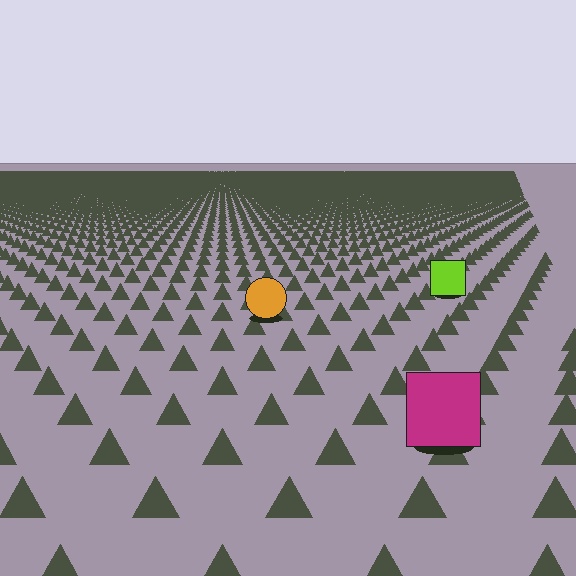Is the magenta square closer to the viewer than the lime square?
Yes. The magenta square is closer — you can tell from the texture gradient: the ground texture is coarser near it.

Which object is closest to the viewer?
The magenta square is closest. The texture marks near it are larger and more spread out.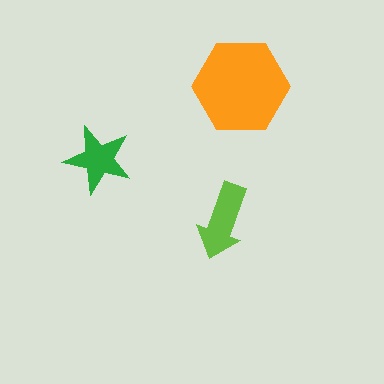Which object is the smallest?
The green star.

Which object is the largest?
The orange hexagon.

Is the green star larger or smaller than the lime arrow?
Smaller.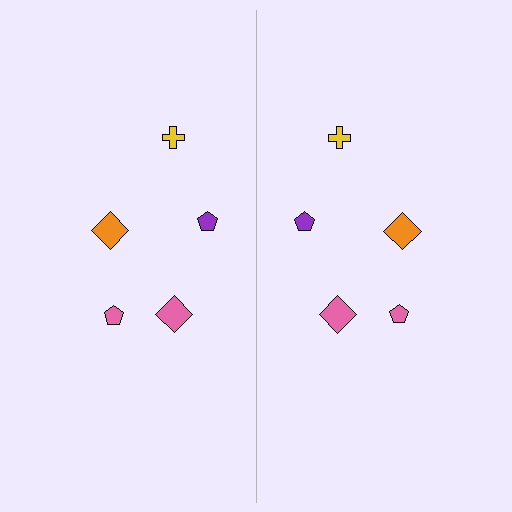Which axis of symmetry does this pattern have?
The pattern has a vertical axis of symmetry running through the center of the image.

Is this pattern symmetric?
Yes, this pattern has bilateral (reflection) symmetry.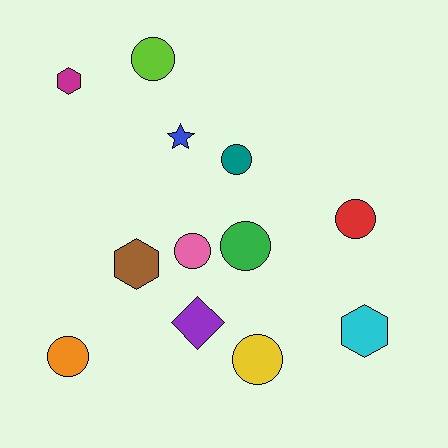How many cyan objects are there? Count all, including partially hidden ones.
There is 1 cyan object.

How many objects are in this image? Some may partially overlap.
There are 12 objects.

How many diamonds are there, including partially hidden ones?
There is 1 diamond.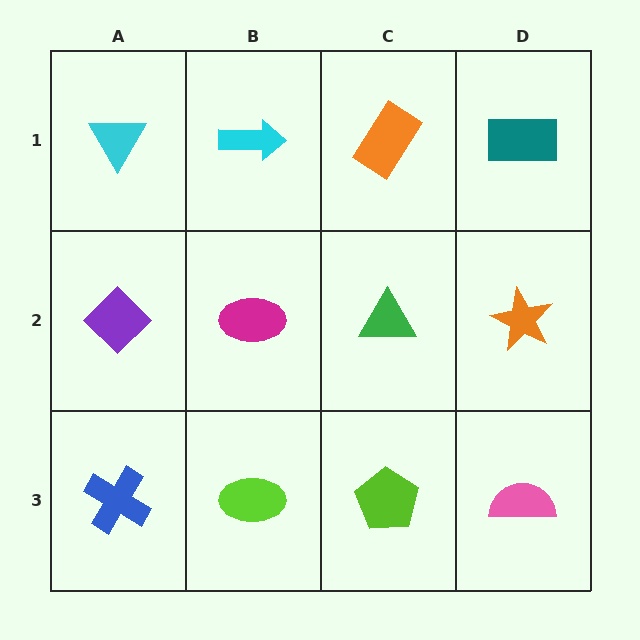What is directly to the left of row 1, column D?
An orange rectangle.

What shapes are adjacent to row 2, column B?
A cyan arrow (row 1, column B), a lime ellipse (row 3, column B), a purple diamond (row 2, column A), a green triangle (row 2, column C).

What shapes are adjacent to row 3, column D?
An orange star (row 2, column D), a lime pentagon (row 3, column C).